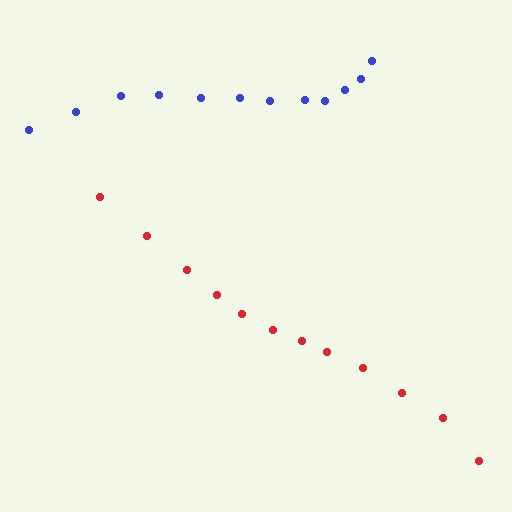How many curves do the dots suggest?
There are 2 distinct paths.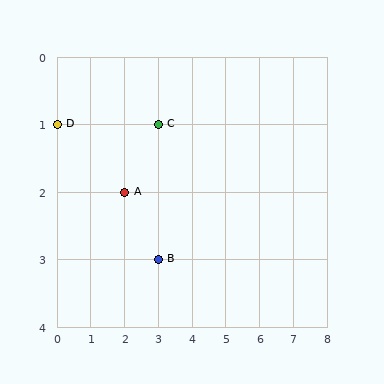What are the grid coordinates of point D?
Point D is at grid coordinates (0, 1).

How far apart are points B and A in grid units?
Points B and A are 1 column and 1 row apart (about 1.4 grid units diagonally).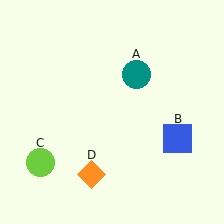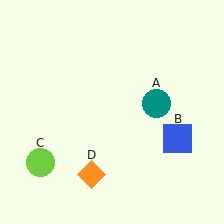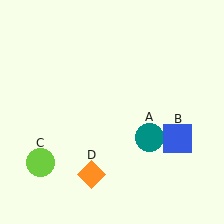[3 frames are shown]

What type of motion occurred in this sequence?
The teal circle (object A) rotated clockwise around the center of the scene.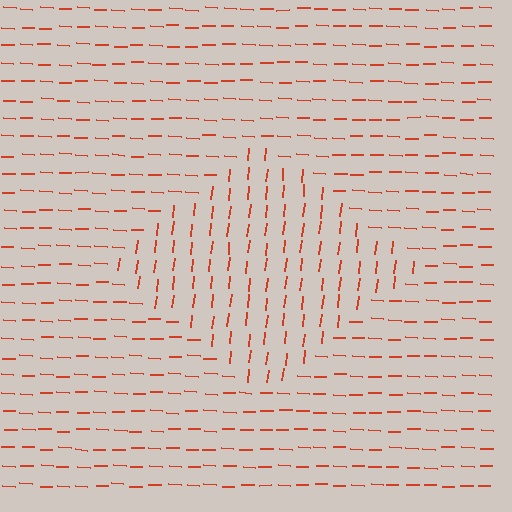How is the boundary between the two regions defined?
The boundary is defined purely by a change in line orientation (approximately 86 degrees difference). All lines are the same color and thickness.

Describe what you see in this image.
The image is filled with small red line segments. A diamond region in the image has lines oriented differently from the surrounding lines, creating a visible texture boundary.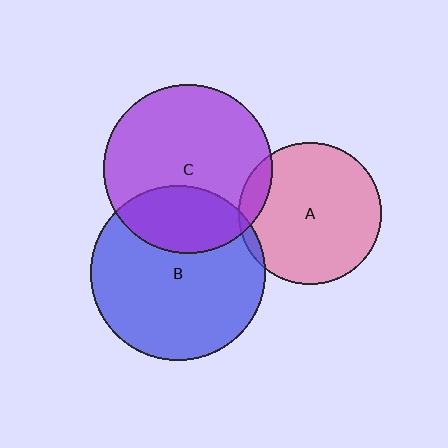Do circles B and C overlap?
Yes.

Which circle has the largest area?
Circle B (blue).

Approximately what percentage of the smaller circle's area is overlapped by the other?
Approximately 30%.